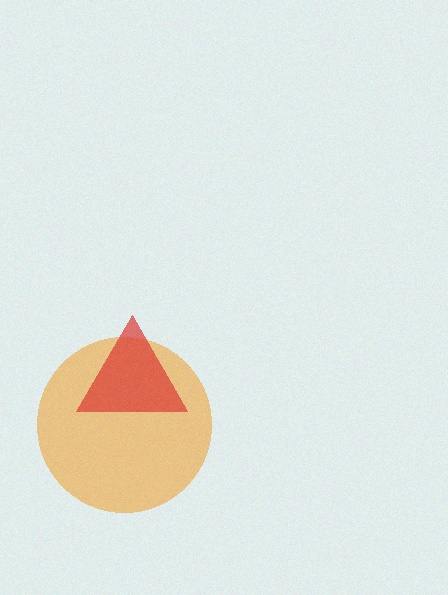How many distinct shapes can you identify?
There are 2 distinct shapes: an orange circle, a red triangle.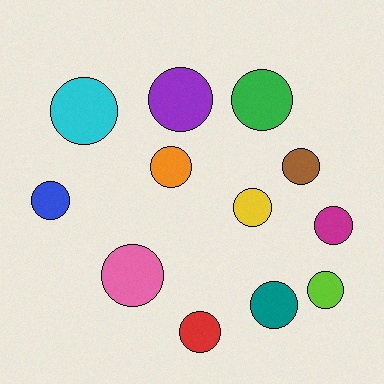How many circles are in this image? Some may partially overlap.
There are 12 circles.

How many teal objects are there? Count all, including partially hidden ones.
There is 1 teal object.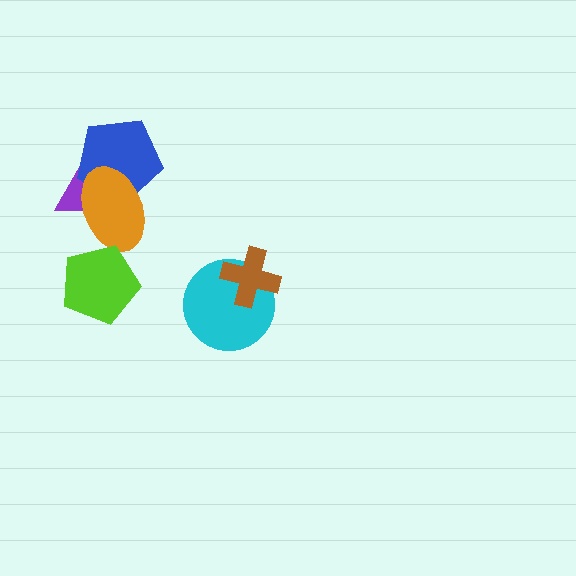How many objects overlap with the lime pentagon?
1 object overlaps with the lime pentagon.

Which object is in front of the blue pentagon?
The orange ellipse is in front of the blue pentagon.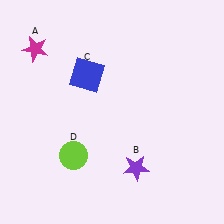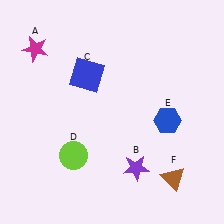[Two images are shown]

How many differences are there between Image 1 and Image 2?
There are 2 differences between the two images.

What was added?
A blue hexagon (E), a brown triangle (F) were added in Image 2.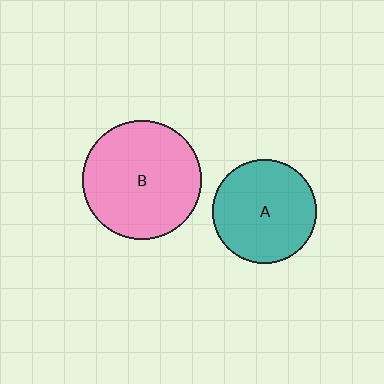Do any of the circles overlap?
No, none of the circles overlap.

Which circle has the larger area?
Circle B (pink).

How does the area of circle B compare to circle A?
Approximately 1.3 times.